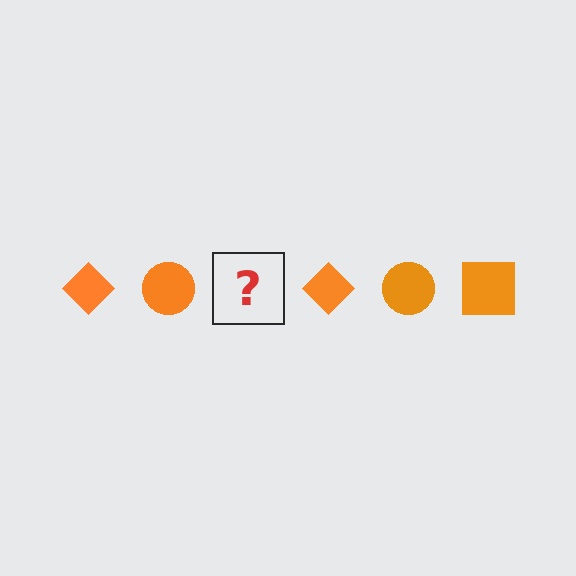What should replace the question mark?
The question mark should be replaced with an orange square.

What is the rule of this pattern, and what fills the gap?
The rule is that the pattern cycles through diamond, circle, square shapes in orange. The gap should be filled with an orange square.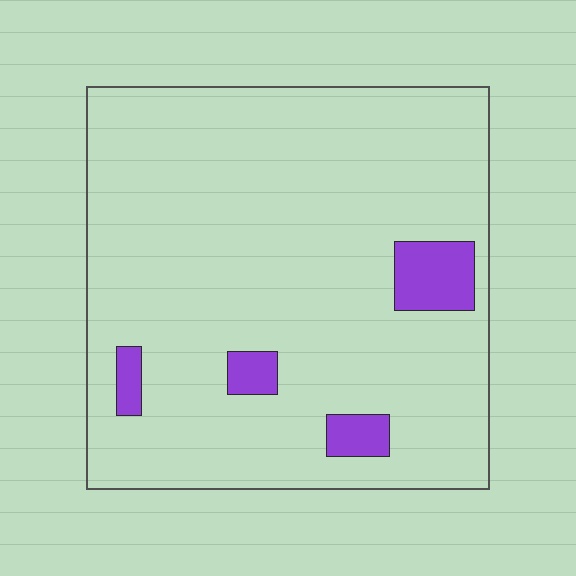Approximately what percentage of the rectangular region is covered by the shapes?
Approximately 10%.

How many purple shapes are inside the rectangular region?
4.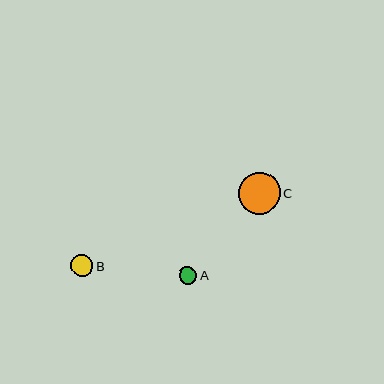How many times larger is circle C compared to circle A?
Circle C is approximately 2.4 times the size of circle A.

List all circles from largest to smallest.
From largest to smallest: C, B, A.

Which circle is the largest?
Circle C is the largest with a size of approximately 42 pixels.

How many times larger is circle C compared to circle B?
Circle C is approximately 1.9 times the size of circle B.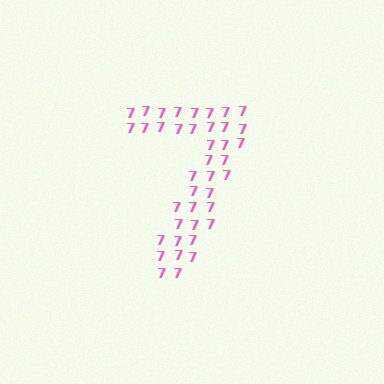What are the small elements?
The small elements are digit 7's.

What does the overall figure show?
The overall figure shows the digit 7.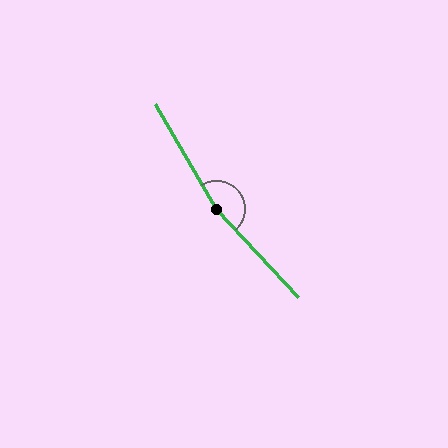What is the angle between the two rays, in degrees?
Approximately 167 degrees.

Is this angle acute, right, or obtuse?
It is obtuse.